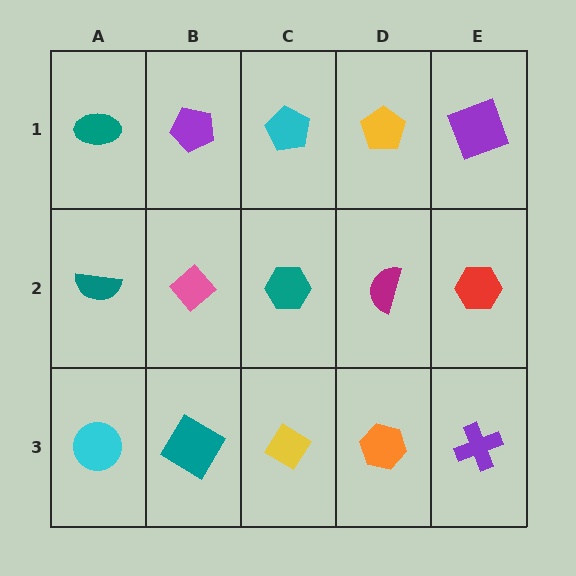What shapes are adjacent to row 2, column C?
A cyan pentagon (row 1, column C), a yellow diamond (row 3, column C), a pink diamond (row 2, column B), a magenta semicircle (row 2, column D).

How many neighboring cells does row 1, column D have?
3.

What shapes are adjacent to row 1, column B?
A pink diamond (row 2, column B), a teal ellipse (row 1, column A), a cyan pentagon (row 1, column C).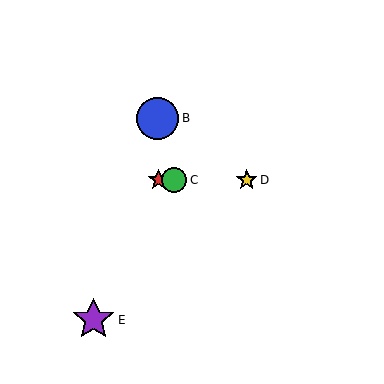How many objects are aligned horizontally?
3 objects (A, C, D) are aligned horizontally.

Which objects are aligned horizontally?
Objects A, C, D are aligned horizontally.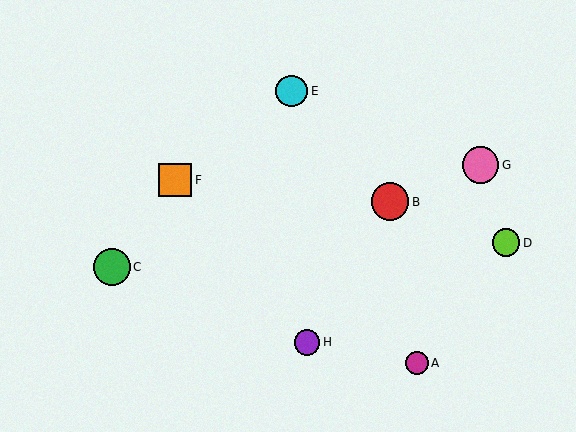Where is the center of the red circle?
The center of the red circle is at (390, 202).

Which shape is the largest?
The red circle (labeled B) is the largest.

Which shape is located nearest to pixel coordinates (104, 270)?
The green circle (labeled C) at (112, 267) is nearest to that location.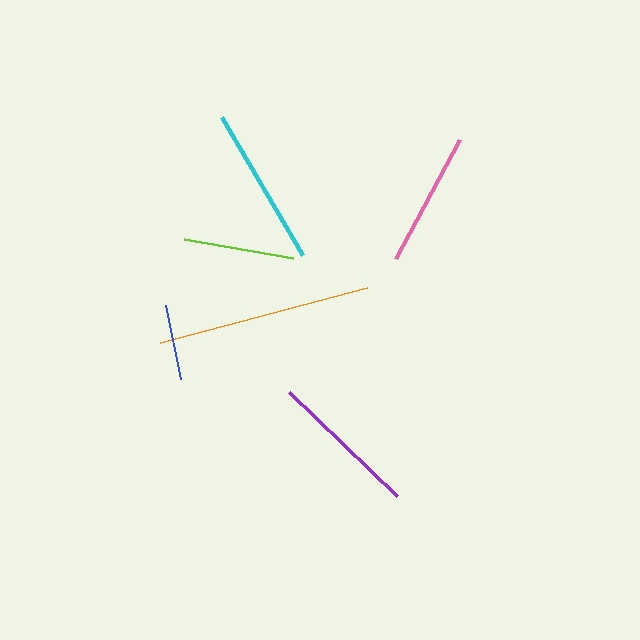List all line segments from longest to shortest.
From longest to shortest: orange, cyan, purple, pink, lime, blue.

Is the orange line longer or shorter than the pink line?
The orange line is longer than the pink line.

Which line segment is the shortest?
The blue line is the shortest at approximately 76 pixels.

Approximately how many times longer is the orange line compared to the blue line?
The orange line is approximately 2.8 times the length of the blue line.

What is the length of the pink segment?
The pink segment is approximately 135 pixels long.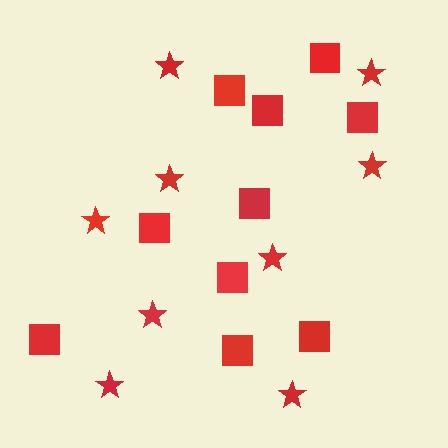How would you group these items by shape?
There are 2 groups: one group of squares (10) and one group of stars (9).